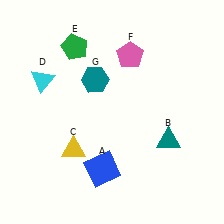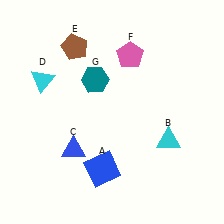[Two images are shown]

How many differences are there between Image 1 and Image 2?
There are 3 differences between the two images.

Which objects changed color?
B changed from teal to cyan. C changed from yellow to blue. E changed from green to brown.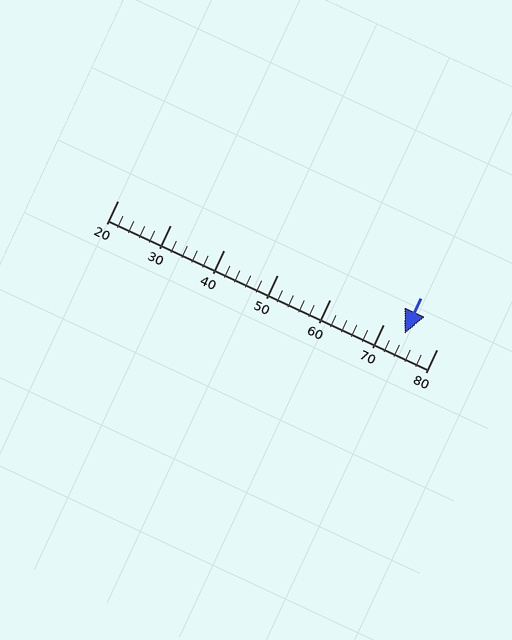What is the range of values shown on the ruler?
The ruler shows values from 20 to 80.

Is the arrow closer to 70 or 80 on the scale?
The arrow is closer to 70.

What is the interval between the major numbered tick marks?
The major tick marks are spaced 10 units apart.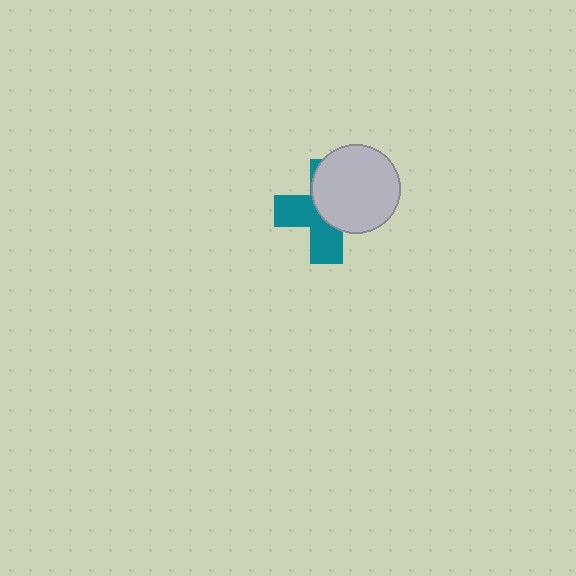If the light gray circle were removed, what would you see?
You would see the complete teal cross.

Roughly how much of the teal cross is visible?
About half of it is visible (roughly 48%).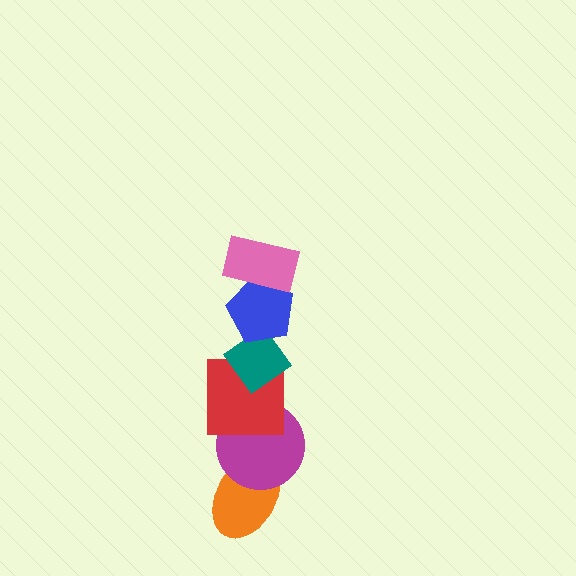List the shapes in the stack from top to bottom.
From top to bottom: the pink rectangle, the blue pentagon, the teal diamond, the red square, the magenta circle, the orange ellipse.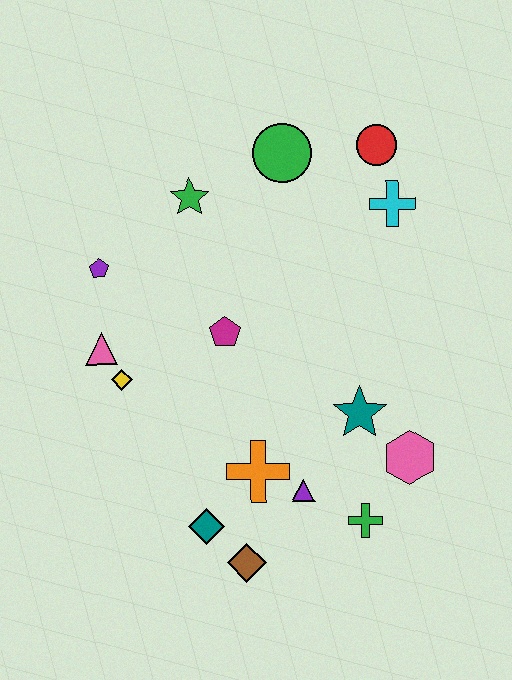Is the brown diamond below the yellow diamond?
Yes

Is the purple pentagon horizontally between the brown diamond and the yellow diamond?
No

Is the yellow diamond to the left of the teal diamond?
Yes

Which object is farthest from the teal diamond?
The red circle is farthest from the teal diamond.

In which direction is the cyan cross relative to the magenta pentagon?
The cyan cross is to the right of the magenta pentagon.